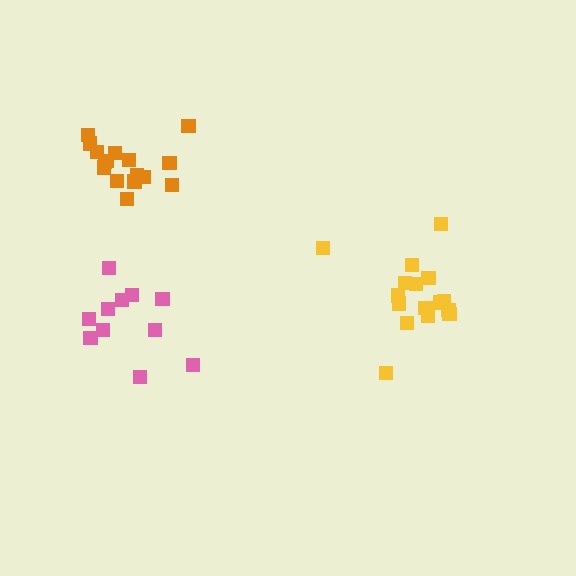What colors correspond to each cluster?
The clusters are colored: yellow, pink, orange.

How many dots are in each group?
Group 1: 16 dots, Group 2: 11 dots, Group 3: 16 dots (43 total).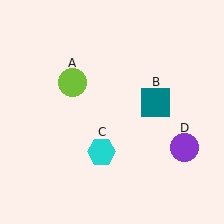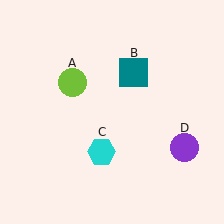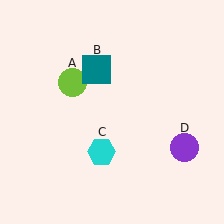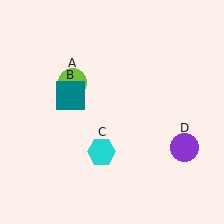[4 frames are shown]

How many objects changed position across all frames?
1 object changed position: teal square (object B).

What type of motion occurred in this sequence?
The teal square (object B) rotated counterclockwise around the center of the scene.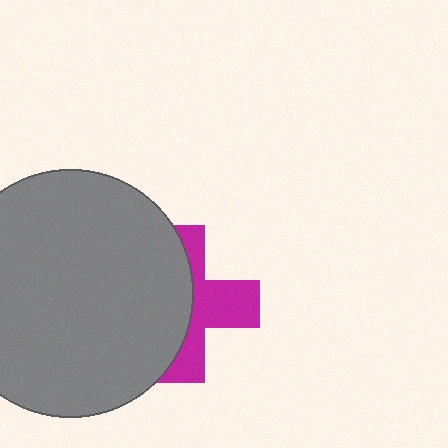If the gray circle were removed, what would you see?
You would see the complete magenta cross.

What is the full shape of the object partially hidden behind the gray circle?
The partially hidden object is a magenta cross.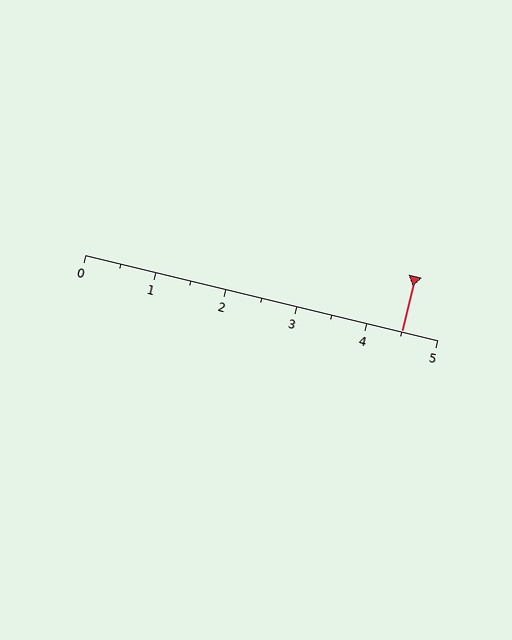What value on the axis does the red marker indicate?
The marker indicates approximately 4.5.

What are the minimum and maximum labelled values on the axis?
The axis runs from 0 to 5.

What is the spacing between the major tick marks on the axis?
The major ticks are spaced 1 apart.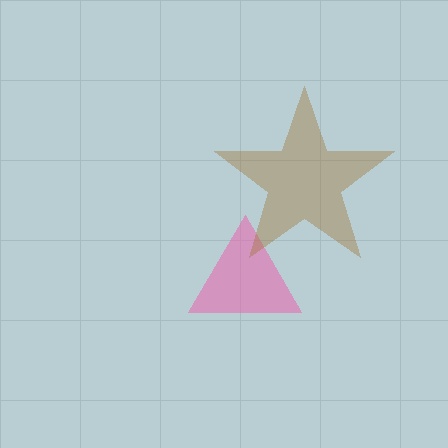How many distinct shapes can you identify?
There are 2 distinct shapes: a pink triangle, a brown star.